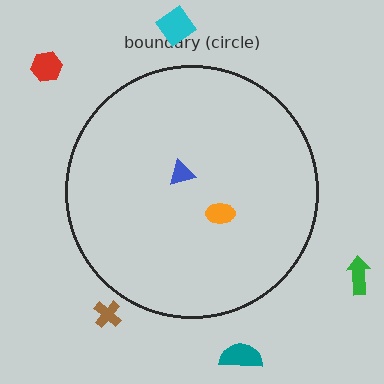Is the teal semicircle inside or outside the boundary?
Outside.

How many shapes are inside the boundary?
2 inside, 5 outside.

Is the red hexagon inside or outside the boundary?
Outside.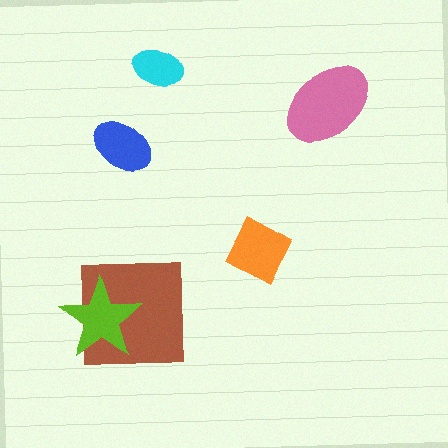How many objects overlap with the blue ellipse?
0 objects overlap with the blue ellipse.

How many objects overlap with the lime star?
1 object overlaps with the lime star.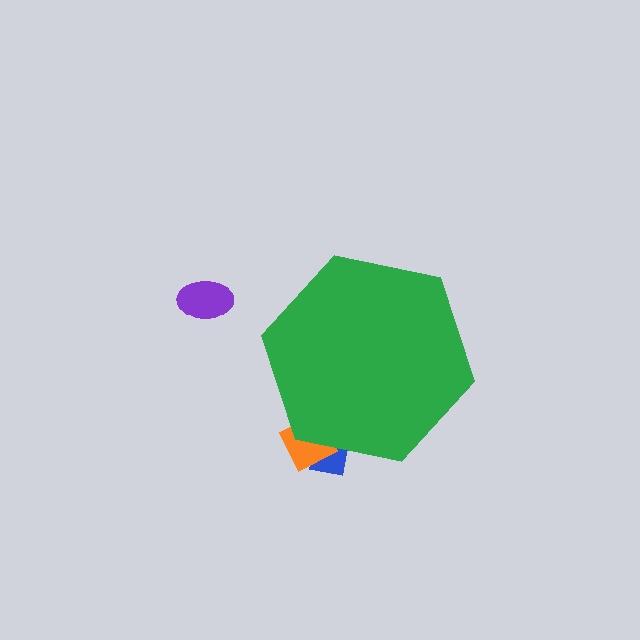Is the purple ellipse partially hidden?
No, the purple ellipse is fully visible.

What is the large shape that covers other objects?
A green hexagon.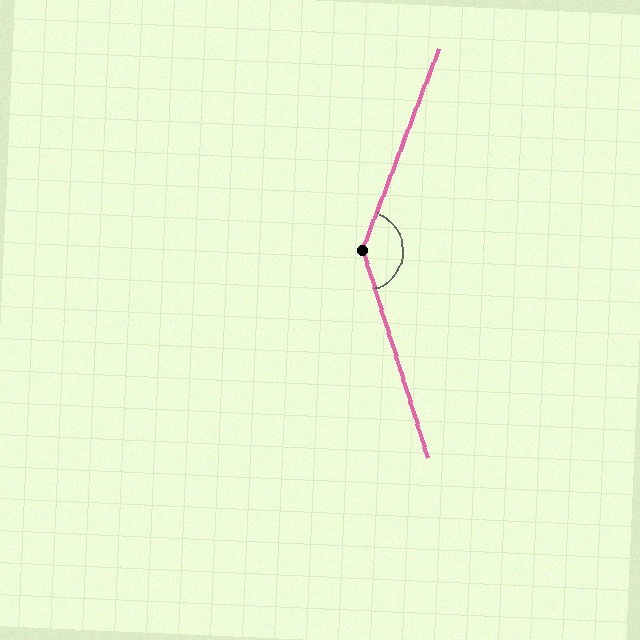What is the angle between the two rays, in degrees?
Approximately 142 degrees.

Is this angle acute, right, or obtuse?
It is obtuse.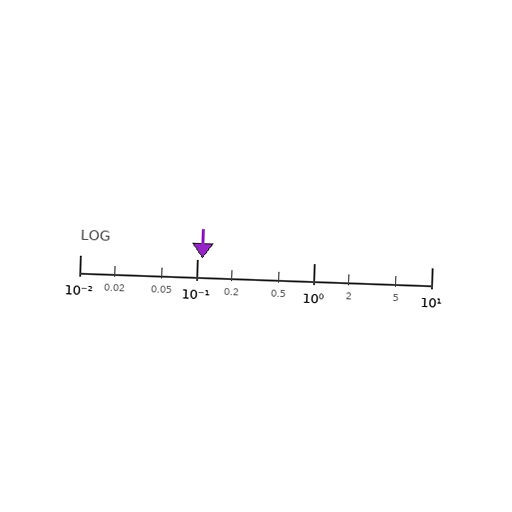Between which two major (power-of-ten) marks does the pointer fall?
The pointer is between 0.1 and 1.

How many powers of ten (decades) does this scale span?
The scale spans 3 decades, from 0.01 to 10.